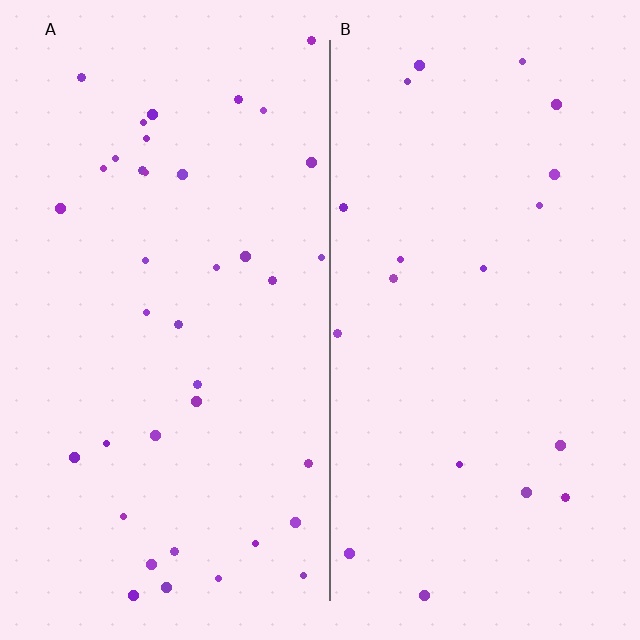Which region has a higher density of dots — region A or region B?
A (the left).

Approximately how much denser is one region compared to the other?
Approximately 2.0× — region A over region B.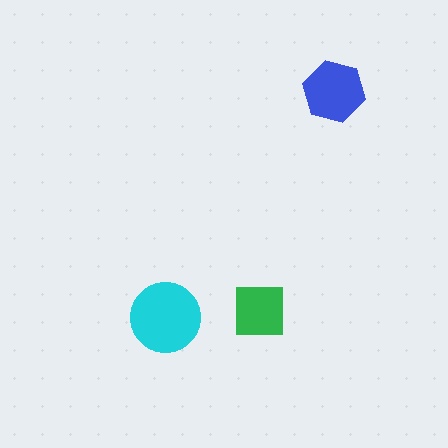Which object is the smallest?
The green square.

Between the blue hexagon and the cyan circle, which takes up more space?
The cyan circle.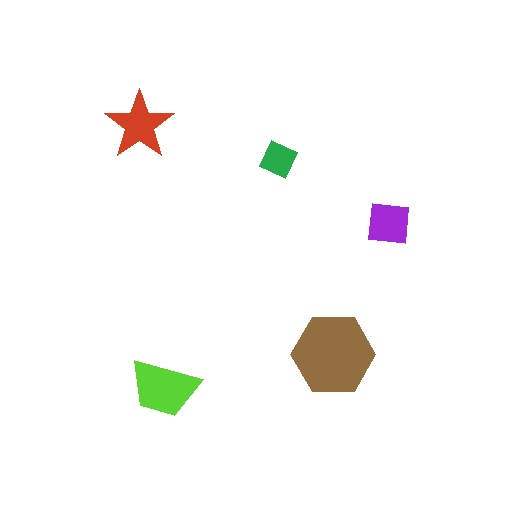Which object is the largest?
The brown hexagon.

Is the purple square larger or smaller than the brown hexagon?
Smaller.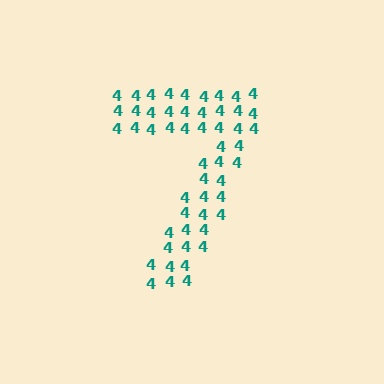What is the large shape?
The large shape is the digit 7.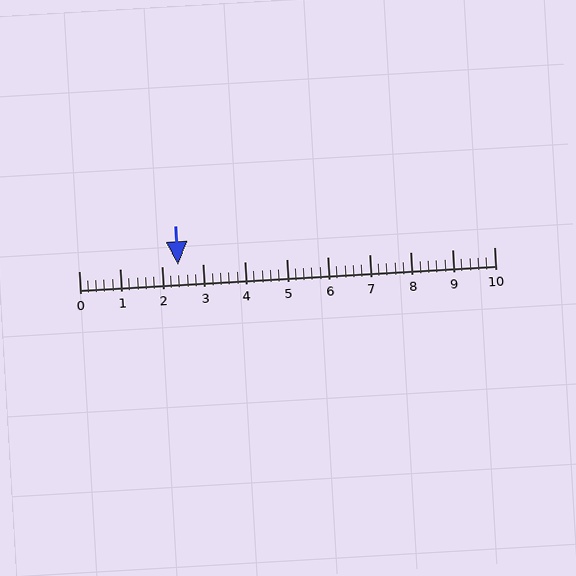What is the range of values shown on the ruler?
The ruler shows values from 0 to 10.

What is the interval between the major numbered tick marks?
The major tick marks are spaced 1 units apart.